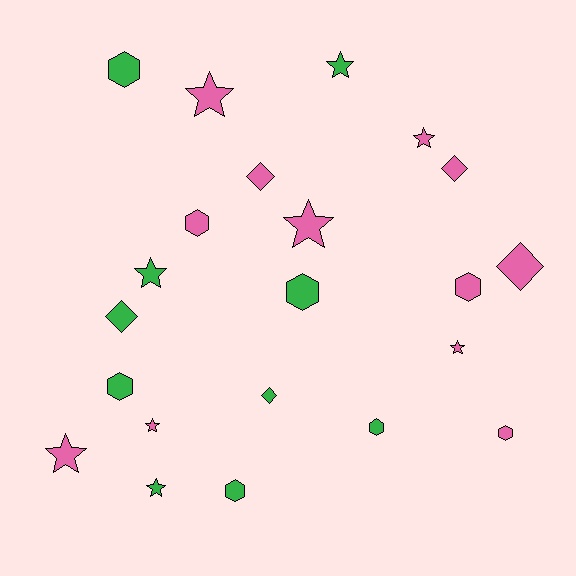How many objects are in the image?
There are 22 objects.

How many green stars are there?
There are 3 green stars.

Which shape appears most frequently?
Star, with 9 objects.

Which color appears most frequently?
Pink, with 12 objects.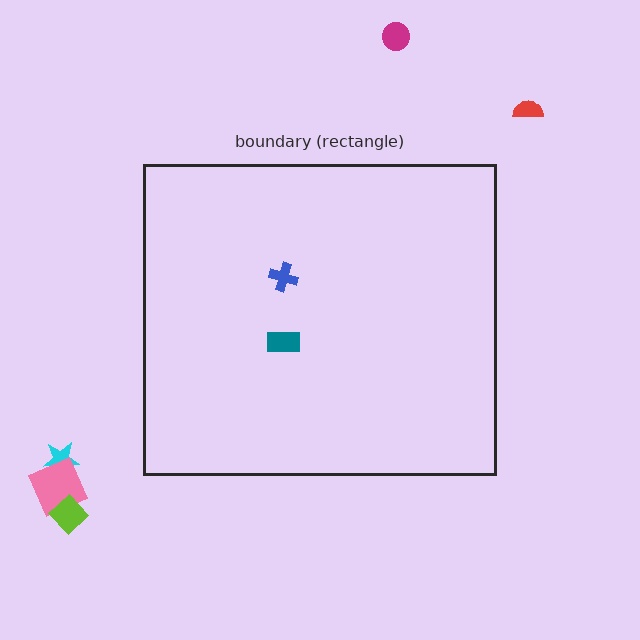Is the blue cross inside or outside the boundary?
Inside.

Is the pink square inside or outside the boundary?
Outside.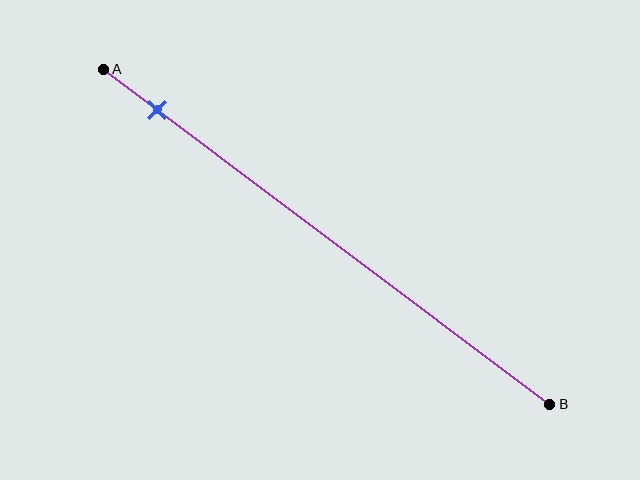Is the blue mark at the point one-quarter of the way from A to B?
No, the mark is at about 10% from A, not at the 25% one-quarter point.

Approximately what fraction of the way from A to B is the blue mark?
The blue mark is approximately 10% of the way from A to B.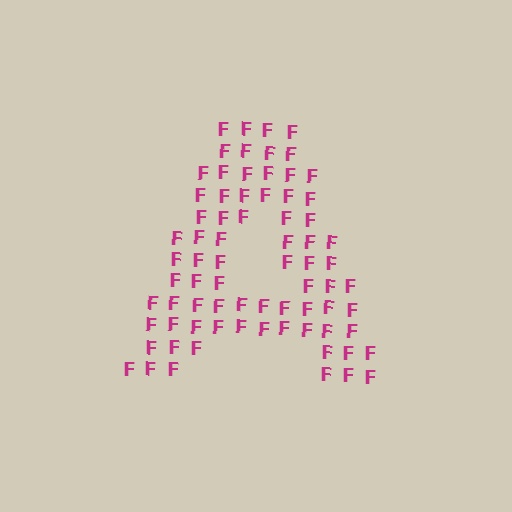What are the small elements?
The small elements are letter F's.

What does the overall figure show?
The overall figure shows the letter A.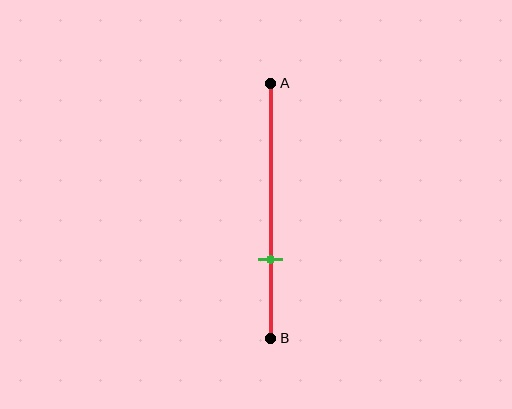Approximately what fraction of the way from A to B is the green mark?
The green mark is approximately 70% of the way from A to B.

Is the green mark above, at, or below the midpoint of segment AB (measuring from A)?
The green mark is below the midpoint of segment AB.